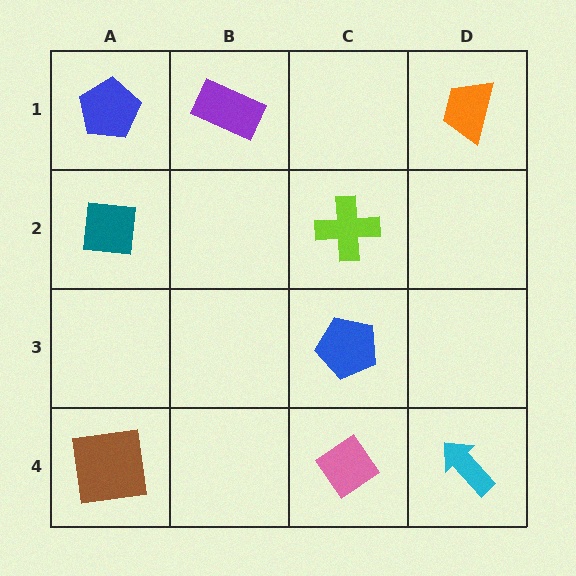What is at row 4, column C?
A pink diamond.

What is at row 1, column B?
A purple rectangle.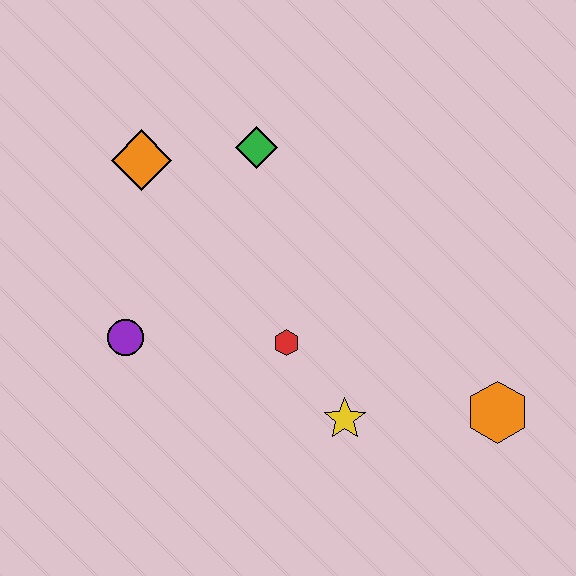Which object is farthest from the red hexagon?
The orange diamond is farthest from the red hexagon.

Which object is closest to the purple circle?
The red hexagon is closest to the purple circle.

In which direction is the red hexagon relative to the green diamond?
The red hexagon is below the green diamond.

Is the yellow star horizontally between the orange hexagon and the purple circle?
Yes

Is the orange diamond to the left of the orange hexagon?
Yes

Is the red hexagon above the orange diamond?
No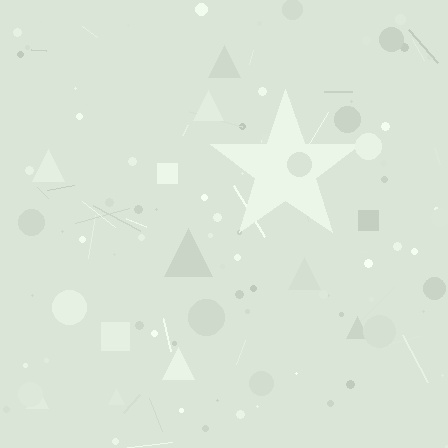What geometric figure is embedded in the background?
A star is embedded in the background.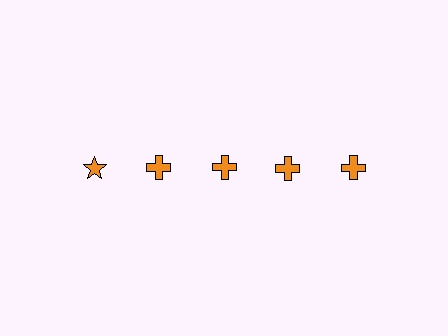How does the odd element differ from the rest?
It has a different shape: star instead of cross.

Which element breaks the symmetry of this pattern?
The orange star in the top row, leftmost column breaks the symmetry. All other shapes are orange crosses.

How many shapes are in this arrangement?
There are 5 shapes arranged in a grid pattern.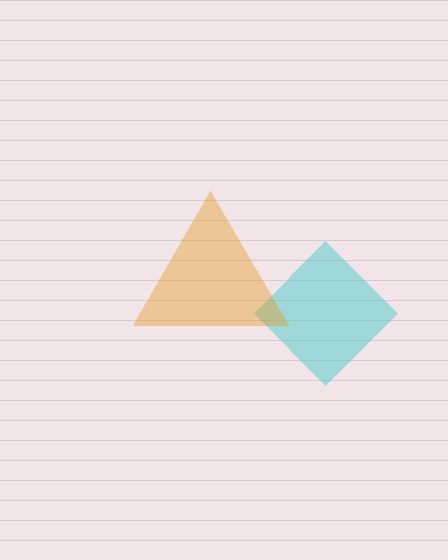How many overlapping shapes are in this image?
There are 2 overlapping shapes in the image.